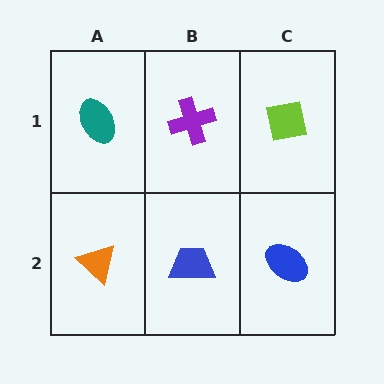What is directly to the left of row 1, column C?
A purple cross.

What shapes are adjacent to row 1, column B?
A blue trapezoid (row 2, column B), a teal ellipse (row 1, column A), a lime square (row 1, column C).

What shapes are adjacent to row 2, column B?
A purple cross (row 1, column B), an orange triangle (row 2, column A), a blue ellipse (row 2, column C).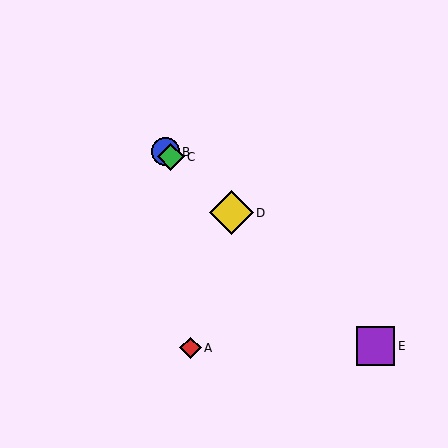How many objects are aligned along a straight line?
4 objects (B, C, D, E) are aligned along a straight line.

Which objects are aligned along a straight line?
Objects B, C, D, E are aligned along a straight line.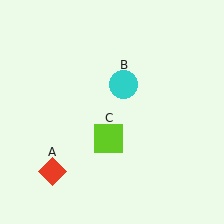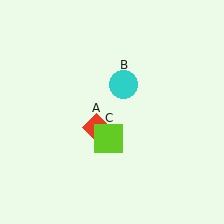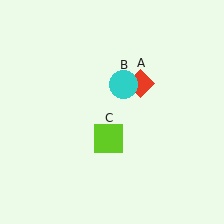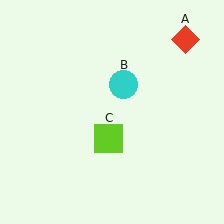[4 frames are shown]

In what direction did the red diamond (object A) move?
The red diamond (object A) moved up and to the right.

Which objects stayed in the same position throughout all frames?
Cyan circle (object B) and lime square (object C) remained stationary.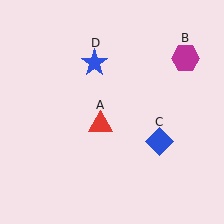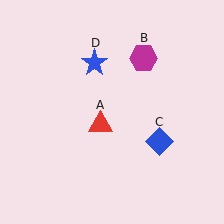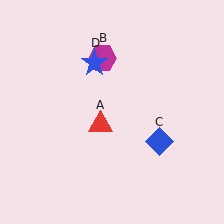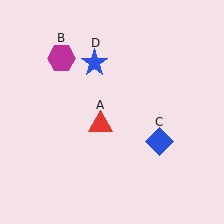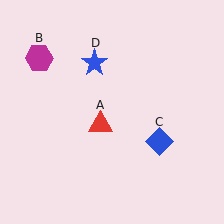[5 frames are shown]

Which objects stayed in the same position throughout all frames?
Red triangle (object A) and blue diamond (object C) and blue star (object D) remained stationary.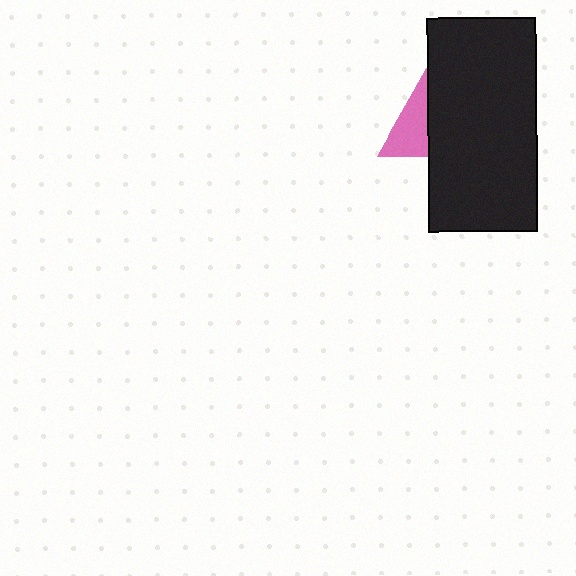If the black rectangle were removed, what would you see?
You would see the complete pink triangle.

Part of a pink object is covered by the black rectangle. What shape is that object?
It is a triangle.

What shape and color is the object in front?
The object in front is a black rectangle.